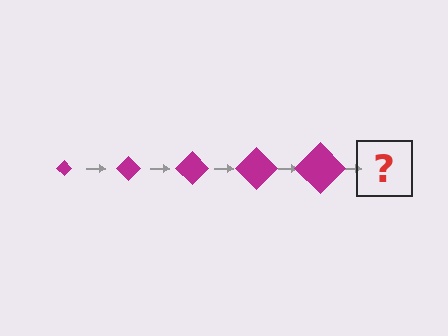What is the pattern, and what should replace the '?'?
The pattern is that the diamond gets progressively larger each step. The '?' should be a magenta diamond, larger than the previous one.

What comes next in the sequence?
The next element should be a magenta diamond, larger than the previous one.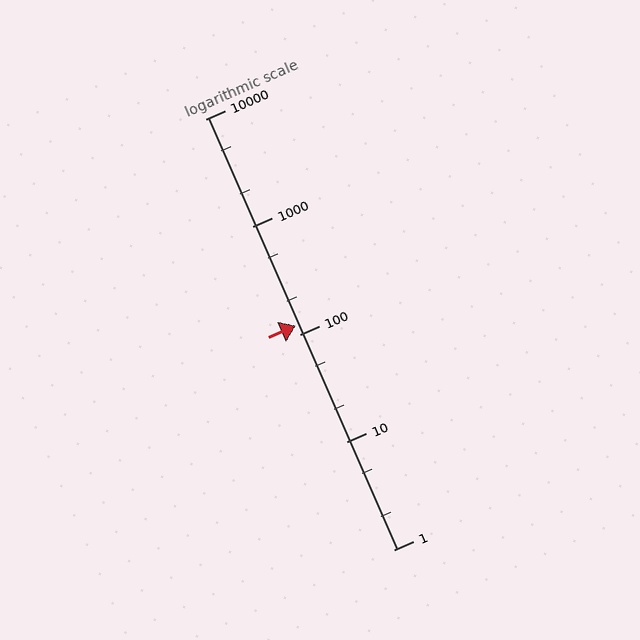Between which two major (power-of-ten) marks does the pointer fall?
The pointer is between 100 and 1000.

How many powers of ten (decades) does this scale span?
The scale spans 4 decades, from 1 to 10000.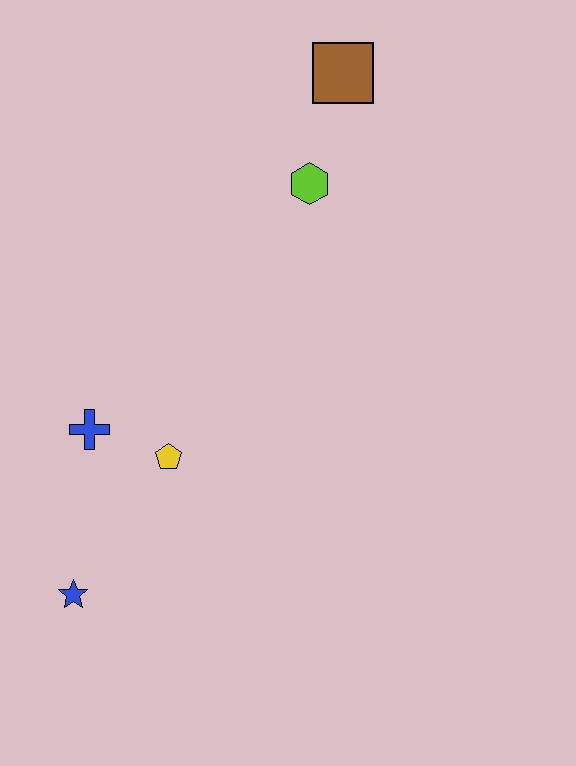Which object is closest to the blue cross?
The yellow pentagon is closest to the blue cross.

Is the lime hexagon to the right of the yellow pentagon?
Yes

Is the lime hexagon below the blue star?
No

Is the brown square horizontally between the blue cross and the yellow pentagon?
No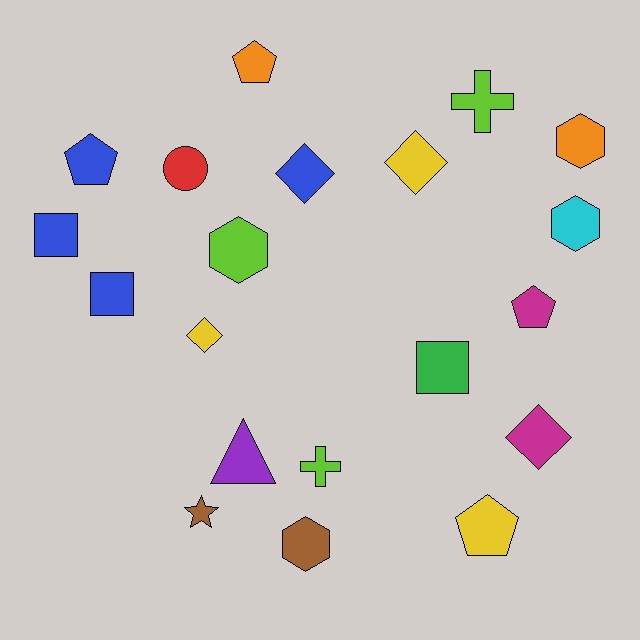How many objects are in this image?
There are 20 objects.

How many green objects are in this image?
There is 1 green object.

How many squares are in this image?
There are 3 squares.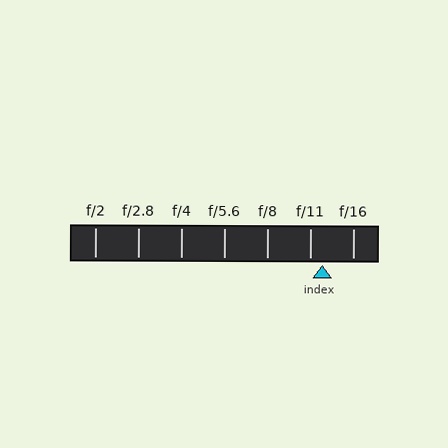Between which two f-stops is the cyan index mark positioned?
The index mark is between f/11 and f/16.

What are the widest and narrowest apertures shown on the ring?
The widest aperture shown is f/2 and the narrowest is f/16.